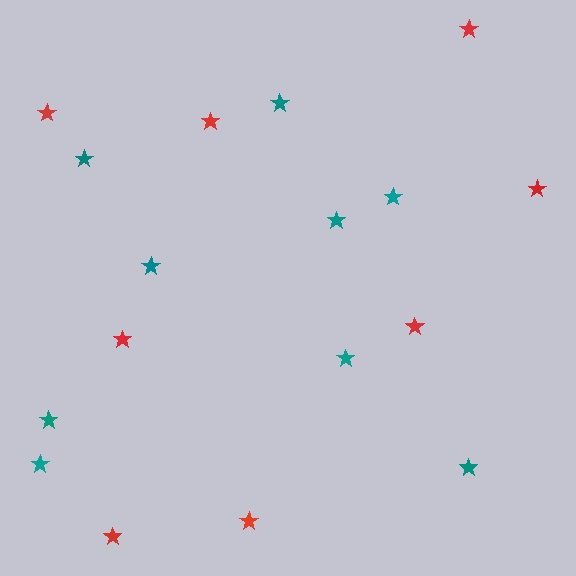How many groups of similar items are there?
There are 2 groups: one group of red stars (8) and one group of teal stars (9).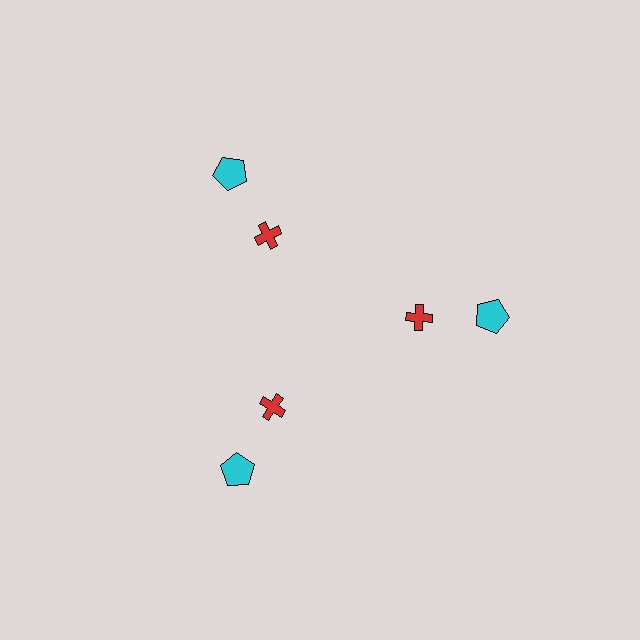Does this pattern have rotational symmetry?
Yes, this pattern has 3-fold rotational symmetry. It looks the same after rotating 120 degrees around the center.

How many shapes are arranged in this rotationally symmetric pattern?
There are 6 shapes, arranged in 3 groups of 2.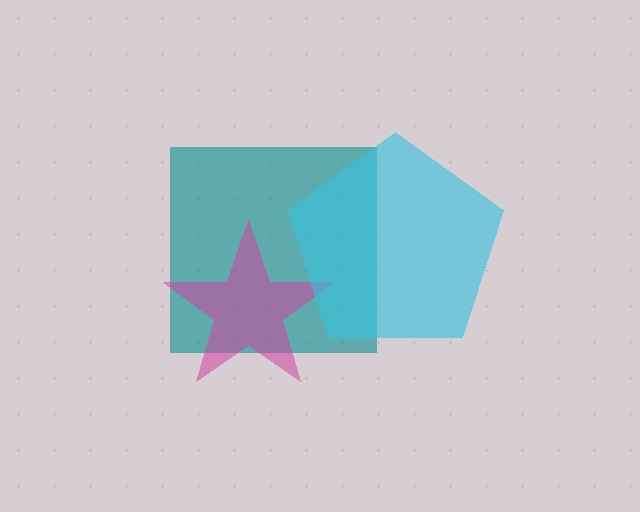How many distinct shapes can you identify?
There are 3 distinct shapes: a teal square, a magenta star, a cyan pentagon.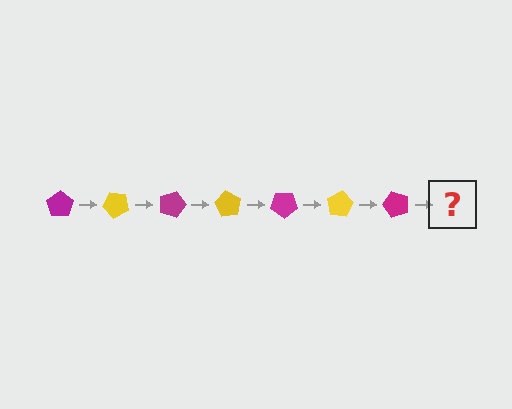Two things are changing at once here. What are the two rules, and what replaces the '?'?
The two rules are that it rotates 45 degrees each step and the color cycles through magenta and yellow. The '?' should be a yellow pentagon, rotated 315 degrees from the start.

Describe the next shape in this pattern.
It should be a yellow pentagon, rotated 315 degrees from the start.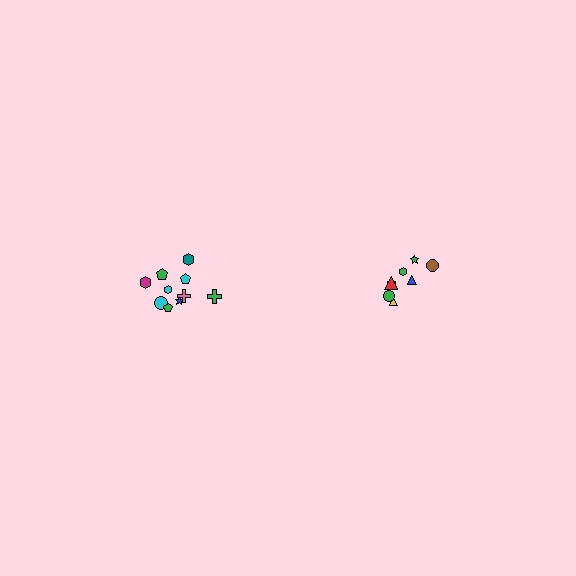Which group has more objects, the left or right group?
The left group.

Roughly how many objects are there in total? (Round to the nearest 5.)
Roughly 20 objects in total.